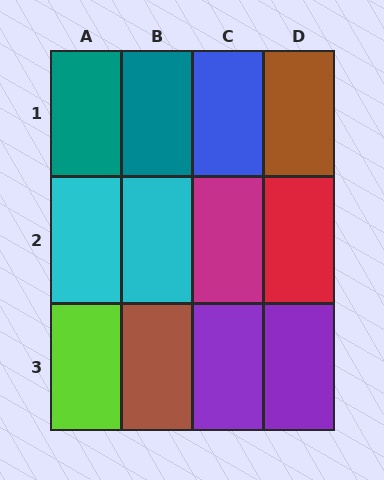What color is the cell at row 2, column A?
Cyan.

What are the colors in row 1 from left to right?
Teal, teal, blue, brown.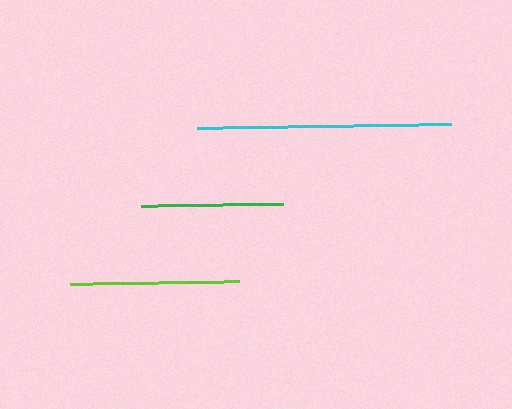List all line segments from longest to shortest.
From longest to shortest: cyan, lime, green.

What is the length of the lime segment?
The lime segment is approximately 168 pixels long.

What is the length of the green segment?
The green segment is approximately 142 pixels long.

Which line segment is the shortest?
The green line is the shortest at approximately 142 pixels.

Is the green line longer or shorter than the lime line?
The lime line is longer than the green line.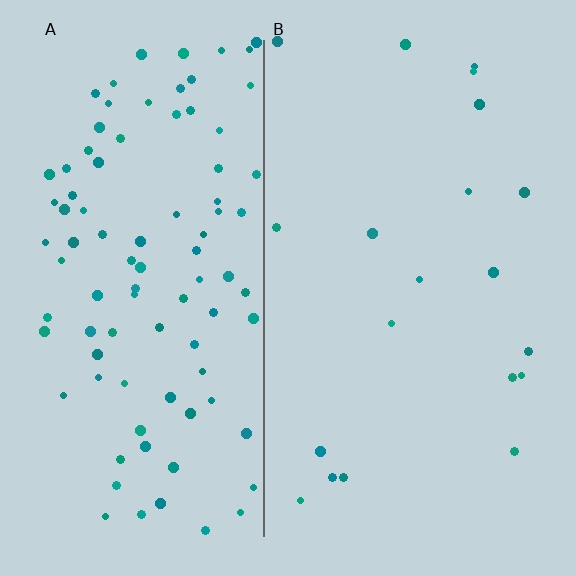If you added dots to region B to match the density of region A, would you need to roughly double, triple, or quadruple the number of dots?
Approximately quadruple.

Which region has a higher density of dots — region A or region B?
A (the left).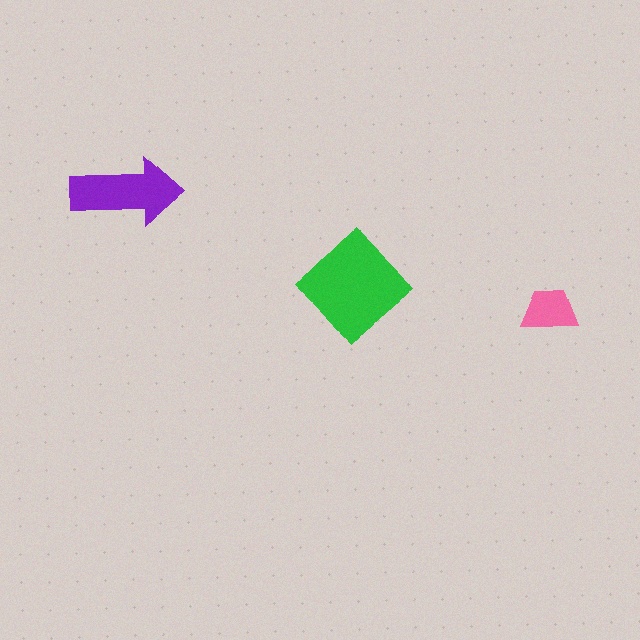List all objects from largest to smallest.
The green diamond, the purple arrow, the pink trapezoid.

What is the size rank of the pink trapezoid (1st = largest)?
3rd.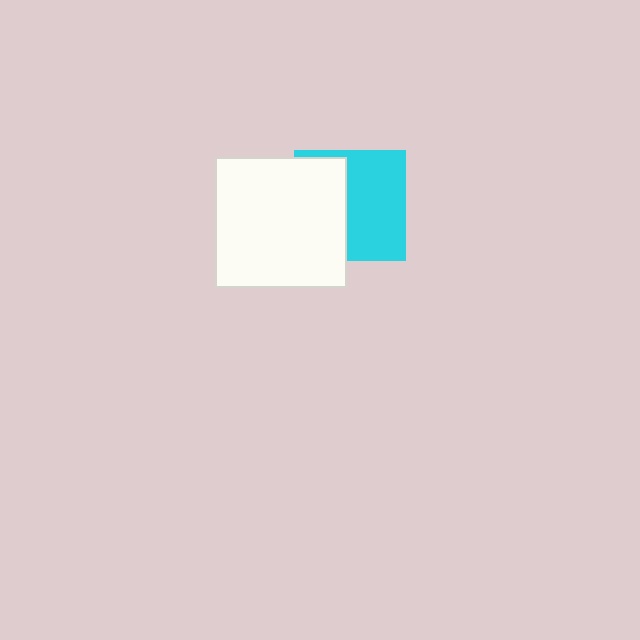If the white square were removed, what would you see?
You would see the complete cyan square.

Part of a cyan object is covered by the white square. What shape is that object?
It is a square.